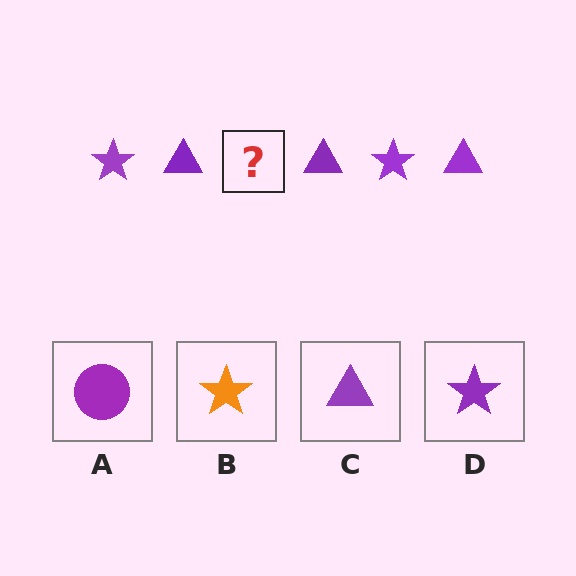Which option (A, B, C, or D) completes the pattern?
D.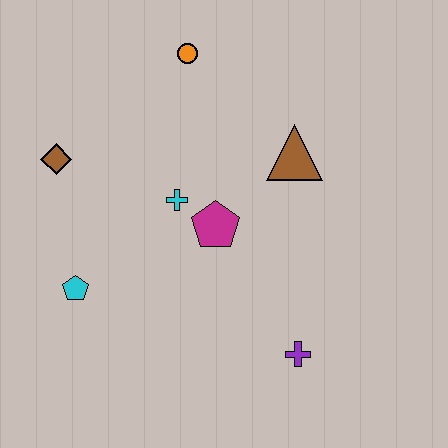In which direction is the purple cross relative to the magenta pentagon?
The purple cross is below the magenta pentagon.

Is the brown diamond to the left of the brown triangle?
Yes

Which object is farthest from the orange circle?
The purple cross is farthest from the orange circle.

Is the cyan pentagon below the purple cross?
No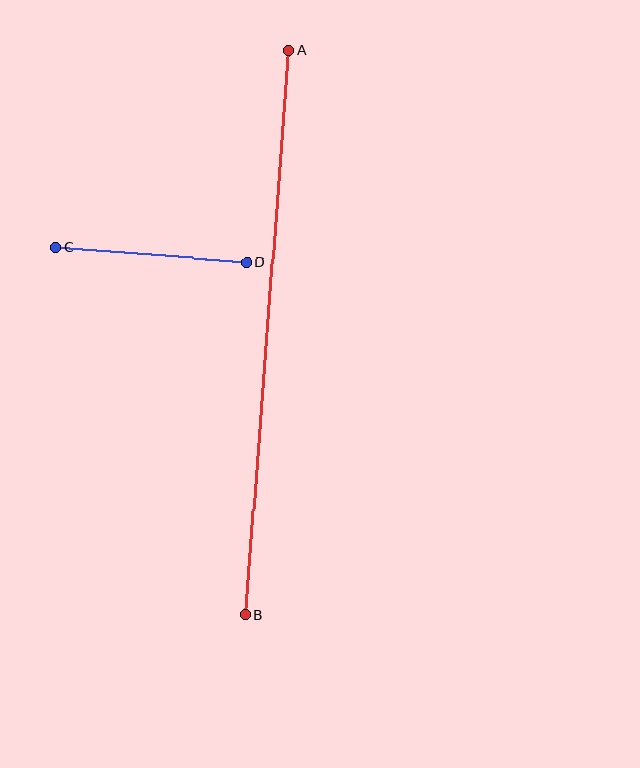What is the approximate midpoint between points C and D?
The midpoint is at approximately (151, 255) pixels.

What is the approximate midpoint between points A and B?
The midpoint is at approximately (267, 332) pixels.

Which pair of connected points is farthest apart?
Points A and B are farthest apart.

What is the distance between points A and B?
The distance is approximately 566 pixels.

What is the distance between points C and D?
The distance is approximately 192 pixels.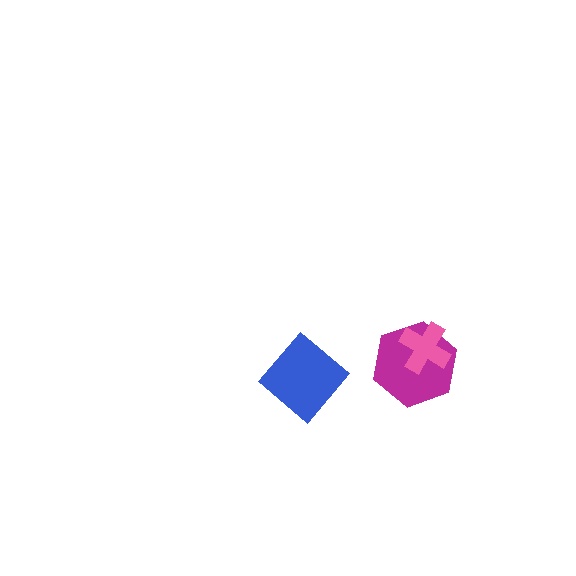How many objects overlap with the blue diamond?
0 objects overlap with the blue diamond.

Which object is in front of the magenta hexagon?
The pink cross is in front of the magenta hexagon.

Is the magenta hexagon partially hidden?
Yes, it is partially covered by another shape.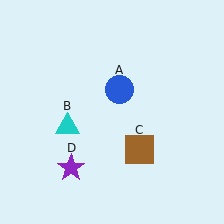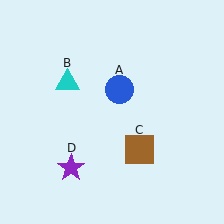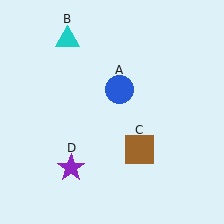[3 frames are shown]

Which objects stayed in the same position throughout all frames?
Blue circle (object A) and brown square (object C) and purple star (object D) remained stationary.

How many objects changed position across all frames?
1 object changed position: cyan triangle (object B).